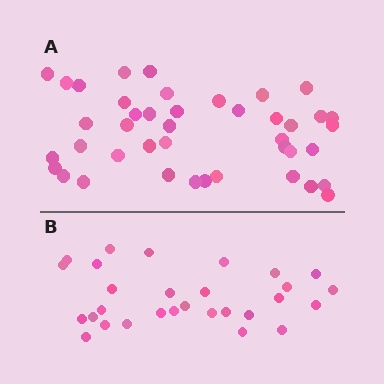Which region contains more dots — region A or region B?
Region A (the top region) has more dots.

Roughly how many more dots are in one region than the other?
Region A has approximately 15 more dots than region B.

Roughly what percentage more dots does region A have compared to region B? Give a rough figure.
About 45% more.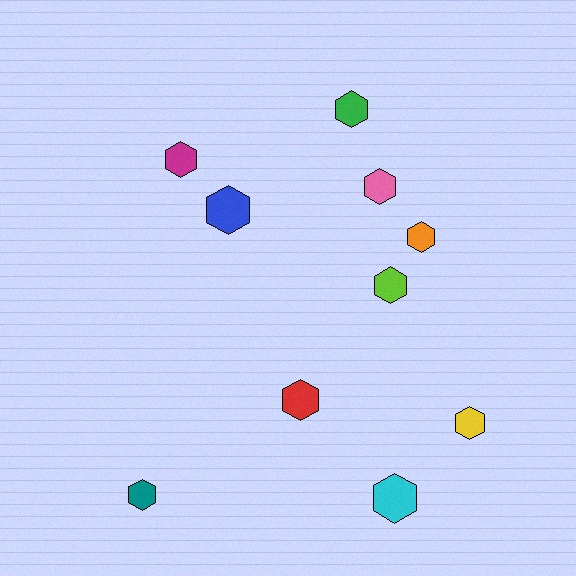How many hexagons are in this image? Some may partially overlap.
There are 10 hexagons.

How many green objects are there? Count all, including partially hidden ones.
There is 1 green object.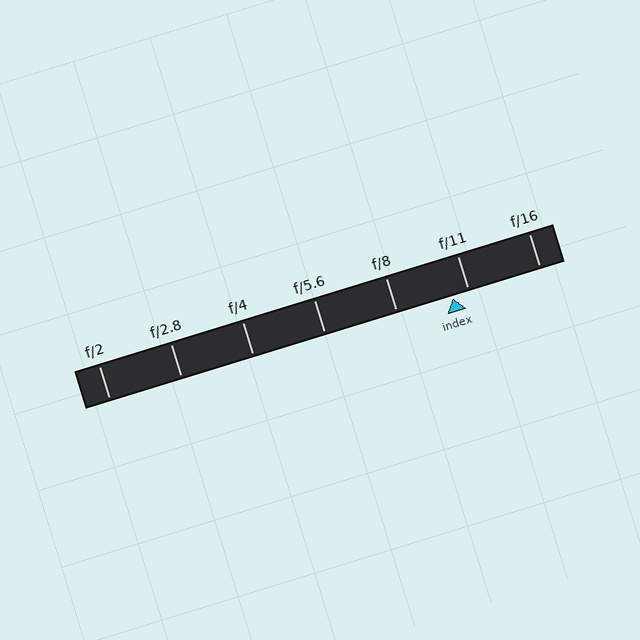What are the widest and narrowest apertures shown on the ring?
The widest aperture shown is f/2 and the narrowest is f/16.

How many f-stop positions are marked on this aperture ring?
There are 7 f-stop positions marked.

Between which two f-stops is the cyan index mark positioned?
The index mark is between f/8 and f/11.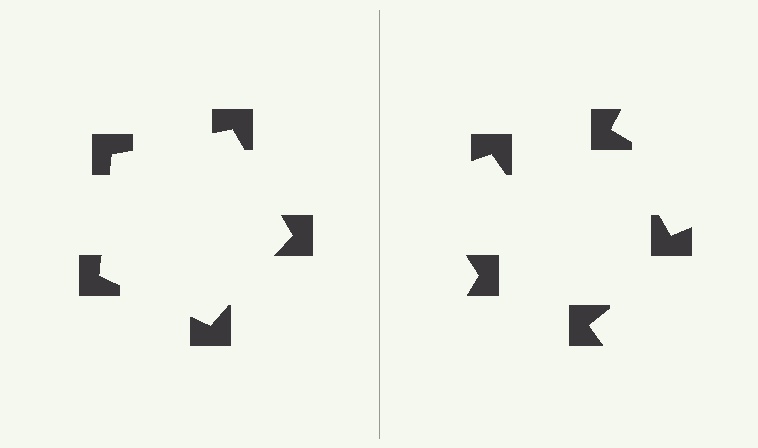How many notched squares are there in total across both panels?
10 — 5 on each side.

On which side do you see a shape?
An illusory pentagon appears on the left side. On the right side the wedge cuts are rotated, so no coherent shape forms.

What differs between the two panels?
The notched squares are positioned identically on both sides; only the wedge orientations differ. On the left they align to a pentagon; on the right they are misaligned.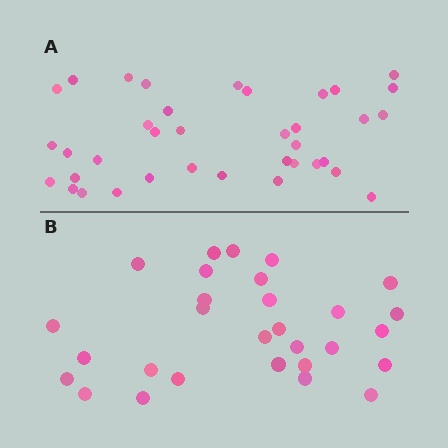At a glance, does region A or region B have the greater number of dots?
Region A (the top region) has more dots.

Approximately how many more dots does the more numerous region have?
Region A has roughly 8 or so more dots than region B.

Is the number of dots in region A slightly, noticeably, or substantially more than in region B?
Region A has noticeably more, but not dramatically so. The ratio is roughly 1.3 to 1.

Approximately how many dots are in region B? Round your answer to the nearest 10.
About 30 dots. (The exact count is 29, which rounds to 30.)